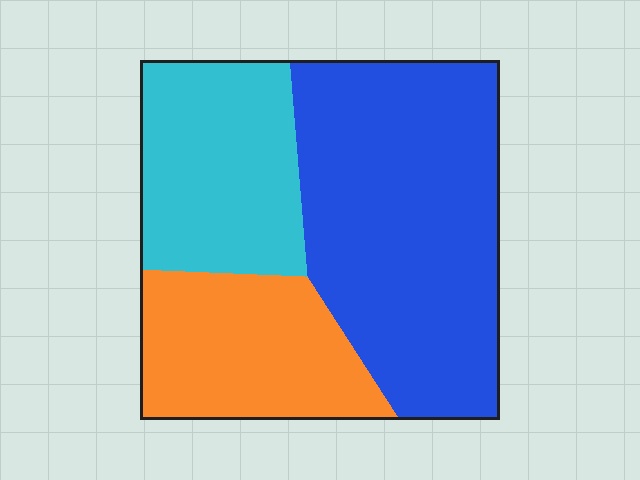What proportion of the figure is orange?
Orange covers 24% of the figure.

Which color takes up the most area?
Blue, at roughly 50%.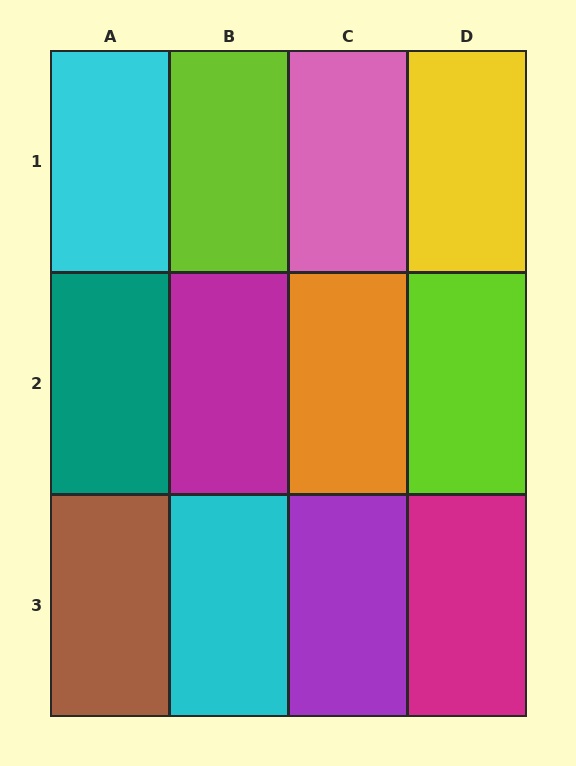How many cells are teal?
1 cell is teal.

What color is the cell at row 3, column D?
Magenta.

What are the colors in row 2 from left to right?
Teal, magenta, orange, lime.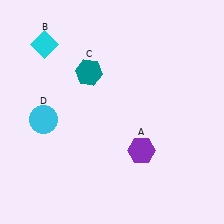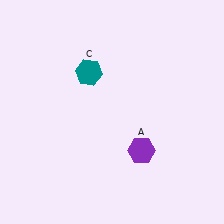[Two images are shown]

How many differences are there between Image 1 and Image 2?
There are 2 differences between the two images.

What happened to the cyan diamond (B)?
The cyan diamond (B) was removed in Image 2. It was in the top-left area of Image 1.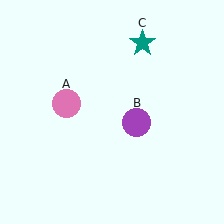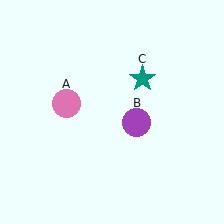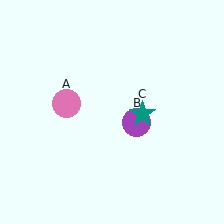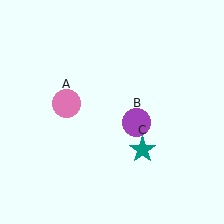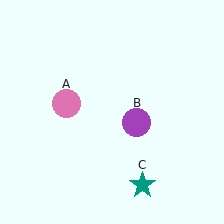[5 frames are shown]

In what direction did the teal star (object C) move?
The teal star (object C) moved down.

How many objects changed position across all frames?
1 object changed position: teal star (object C).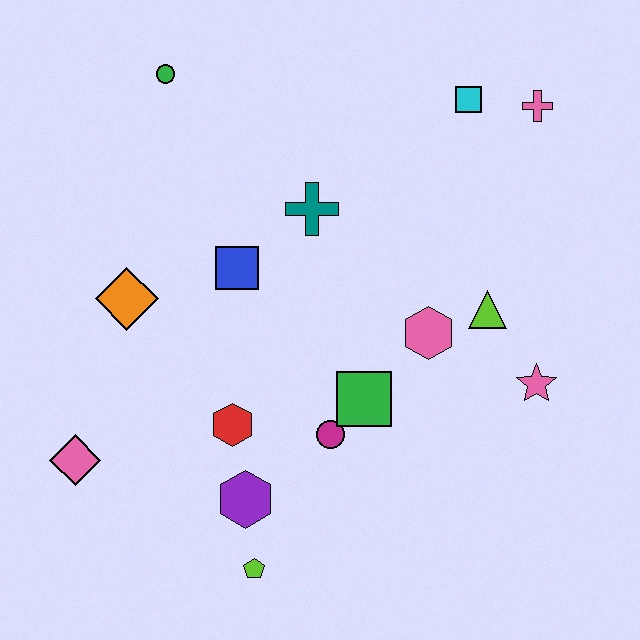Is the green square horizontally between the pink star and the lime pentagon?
Yes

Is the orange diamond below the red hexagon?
No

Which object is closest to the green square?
The magenta circle is closest to the green square.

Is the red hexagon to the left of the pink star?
Yes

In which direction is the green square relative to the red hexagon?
The green square is to the right of the red hexagon.